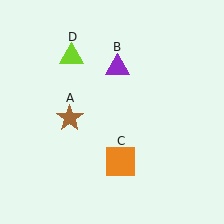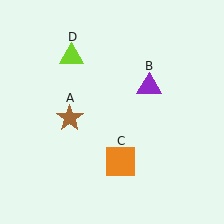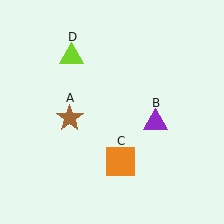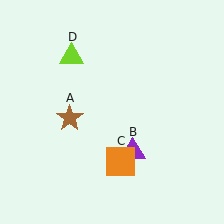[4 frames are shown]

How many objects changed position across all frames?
1 object changed position: purple triangle (object B).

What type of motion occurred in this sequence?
The purple triangle (object B) rotated clockwise around the center of the scene.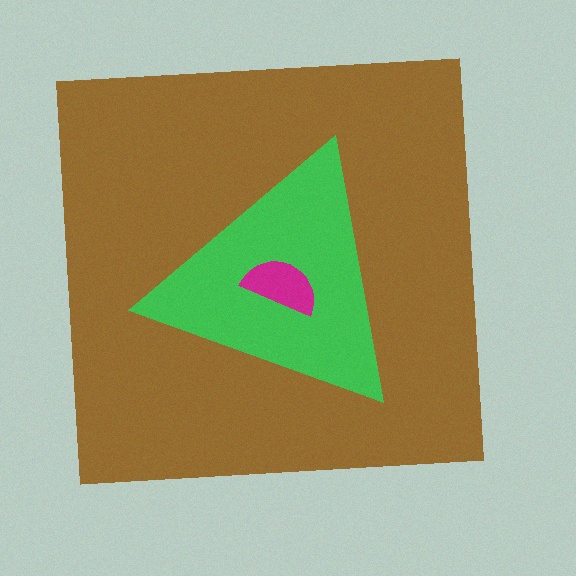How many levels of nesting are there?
3.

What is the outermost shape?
The brown square.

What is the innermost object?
The magenta semicircle.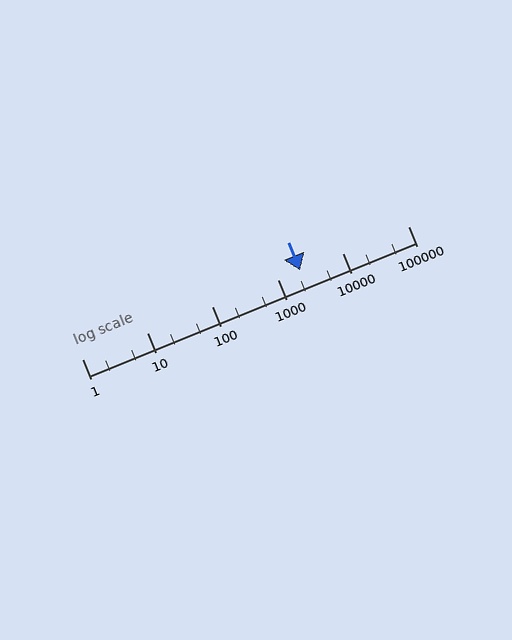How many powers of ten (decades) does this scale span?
The scale spans 5 decades, from 1 to 100000.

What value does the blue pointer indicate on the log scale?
The pointer indicates approximately 2200.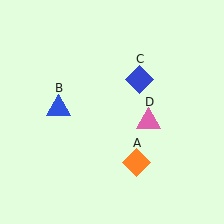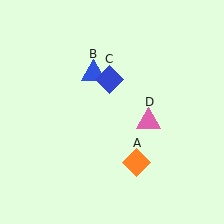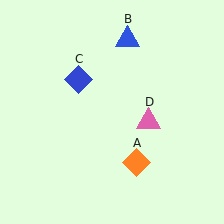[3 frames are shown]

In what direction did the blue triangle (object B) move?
The blue triangle (object B) moved up and to the right.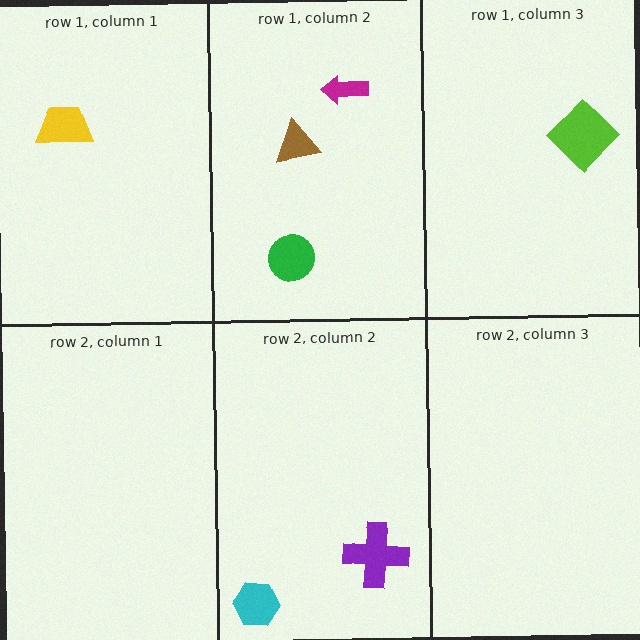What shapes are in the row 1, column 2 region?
The magenta arrow, the green circle, the brown triangle.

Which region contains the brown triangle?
The row 1, column 2 region.